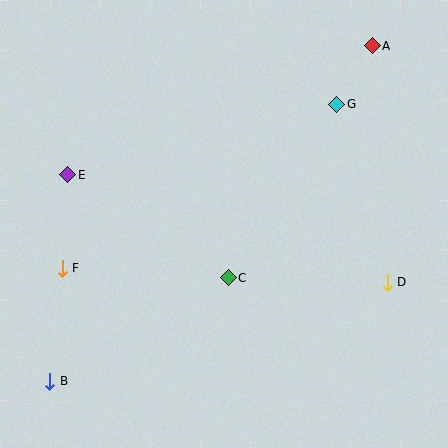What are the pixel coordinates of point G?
Point G is at (337, 104).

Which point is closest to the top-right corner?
Point A is closest to the top-right corner.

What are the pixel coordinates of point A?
Point A is at (372, 46).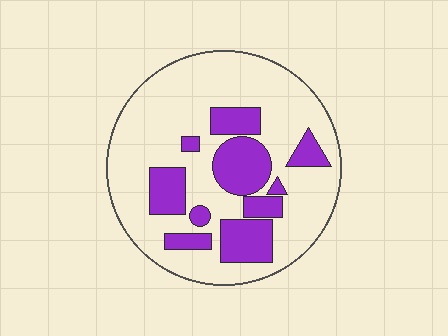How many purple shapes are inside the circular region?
10.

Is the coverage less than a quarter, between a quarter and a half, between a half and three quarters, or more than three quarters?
Between a quarter and a half.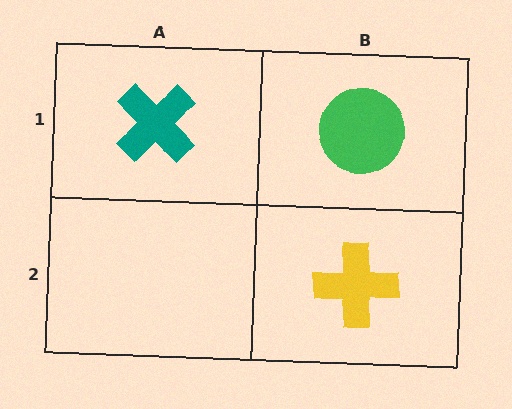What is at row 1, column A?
A teal cross.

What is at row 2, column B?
A yellow cross.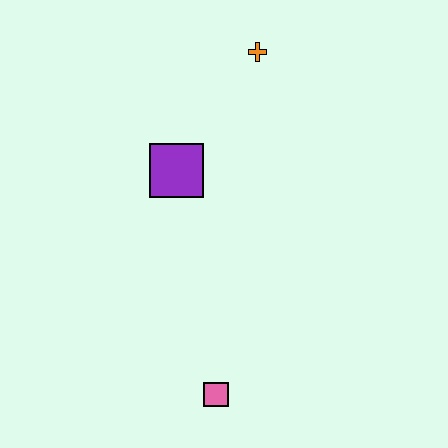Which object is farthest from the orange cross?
The pink square is farthest from the orange cross.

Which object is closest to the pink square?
The purple square is closest to the pink square.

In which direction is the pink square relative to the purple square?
The pink square is below the purple square.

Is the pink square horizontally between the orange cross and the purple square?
Yes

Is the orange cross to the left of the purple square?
No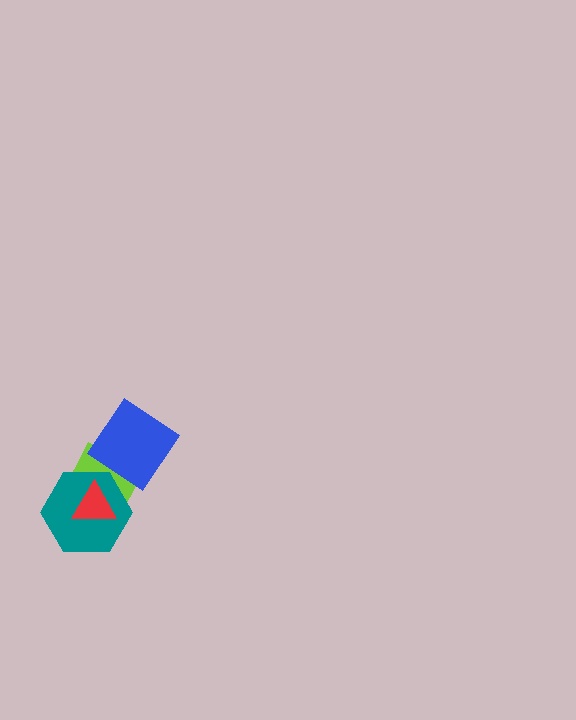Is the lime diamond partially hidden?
Yes, it is partially covered by another shape.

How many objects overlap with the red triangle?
2 objects overlap with the red triangle.